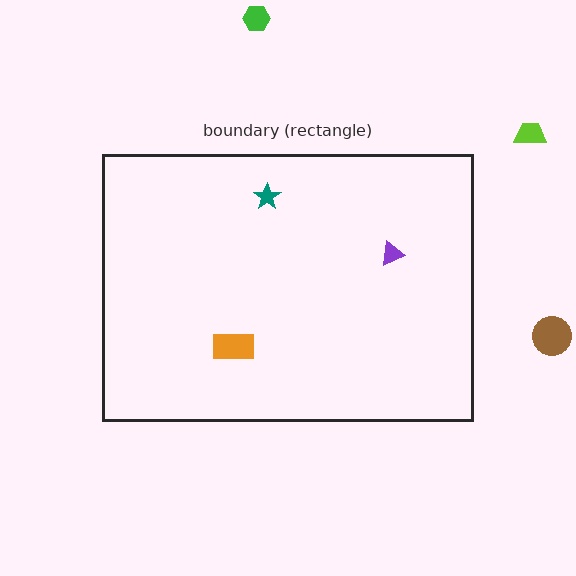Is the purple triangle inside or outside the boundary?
Inside.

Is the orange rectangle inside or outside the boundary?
Inside.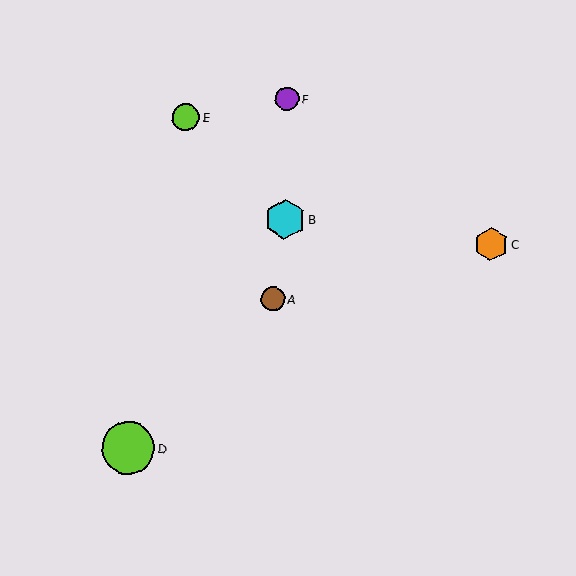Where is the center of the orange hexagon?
The center of the orange hexagon is at (491, 244).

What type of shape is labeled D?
Shape D is a lime circle.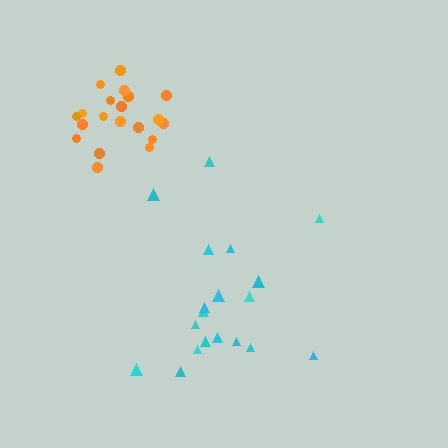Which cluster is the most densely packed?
Orange.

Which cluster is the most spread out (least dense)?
Cyan.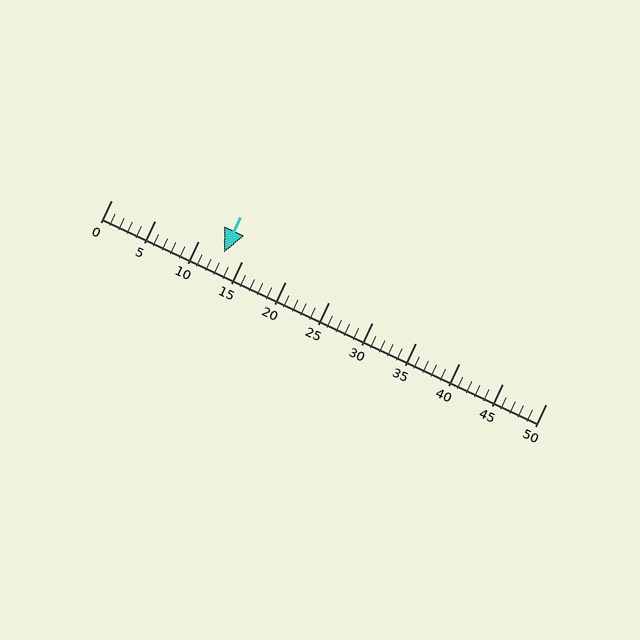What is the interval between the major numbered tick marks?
The major tick marks are spaced 5 units apart.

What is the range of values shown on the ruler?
The ruler shows values from 0 to 50.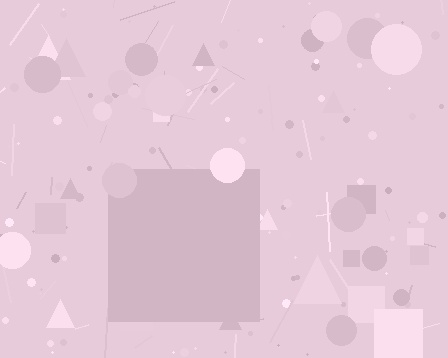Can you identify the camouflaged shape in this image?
The camouflaged shape is a square.